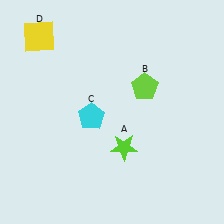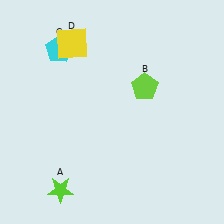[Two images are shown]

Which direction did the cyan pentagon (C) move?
The cyan pentagon (C) moved up.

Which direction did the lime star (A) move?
The lime star (A) moved left.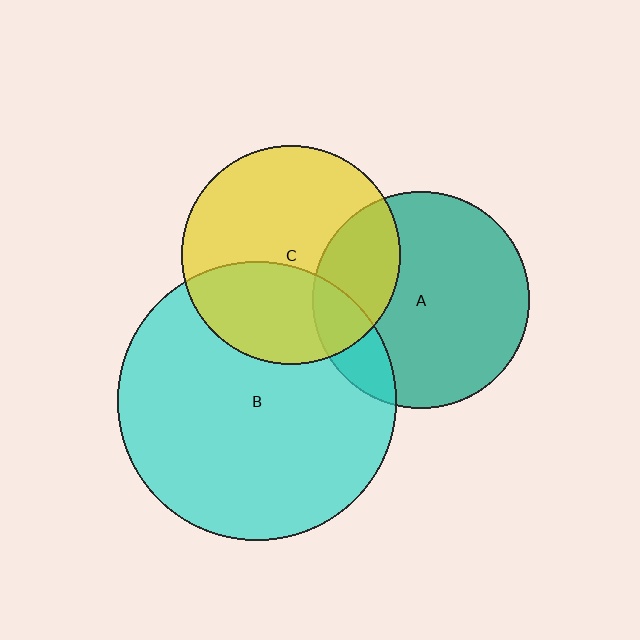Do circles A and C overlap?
Yes.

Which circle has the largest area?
Circle B (cyan).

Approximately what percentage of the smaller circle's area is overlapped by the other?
Approximately 25%.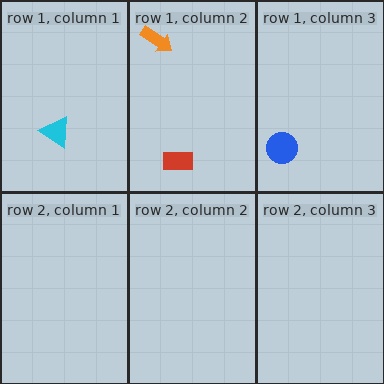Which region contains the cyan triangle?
The row 1, column 1 region.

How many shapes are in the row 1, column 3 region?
1.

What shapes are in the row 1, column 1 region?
The cyan triangle.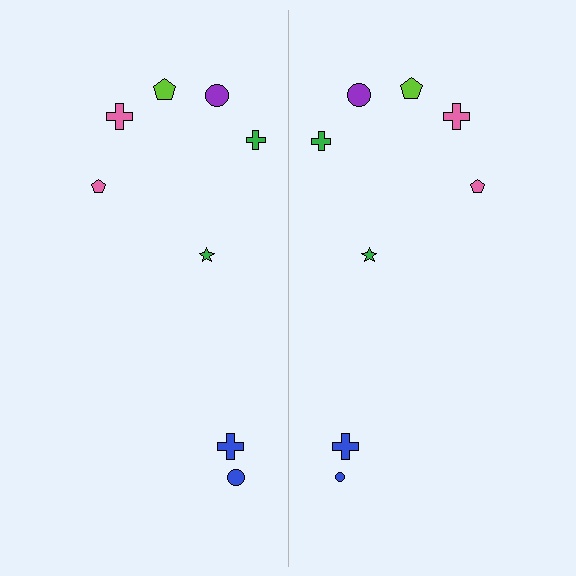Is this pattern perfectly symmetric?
No, the pattern is not perfectly symmetric. The blue circle on the right side has a different size than its mirror counterpart.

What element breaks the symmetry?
The blue circle on the right side has a different size than its mirror counterpart.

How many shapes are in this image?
There are 16 shapes in this image.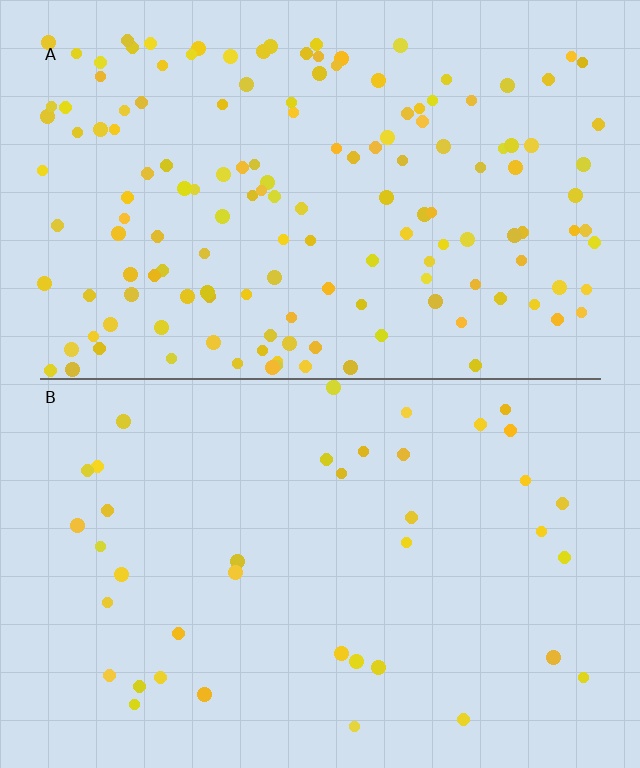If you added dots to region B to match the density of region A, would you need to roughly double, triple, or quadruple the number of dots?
Approximately quadruple.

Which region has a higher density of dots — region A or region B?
A (the top).